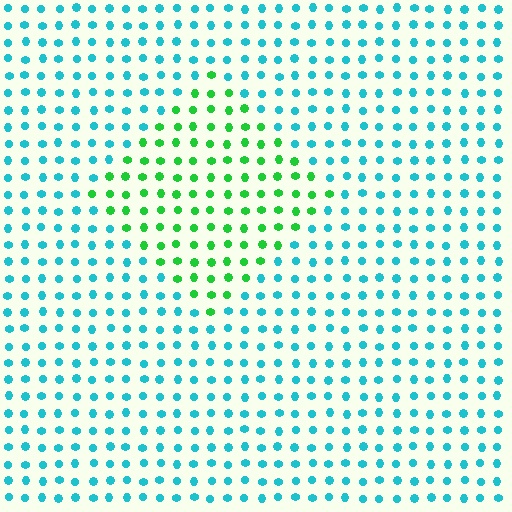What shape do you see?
I see a diamond.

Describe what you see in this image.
The image is filled with small cyan elements in a uniform arrangement. A diamond-shaped region is visible where the elements are tinted to a slightly different hue, forming a subtle color boundary.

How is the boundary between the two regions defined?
The boundary is defined purely by a slight shift in hue (about 55 degrees). Spacing, size, and orientation are identical on both sides.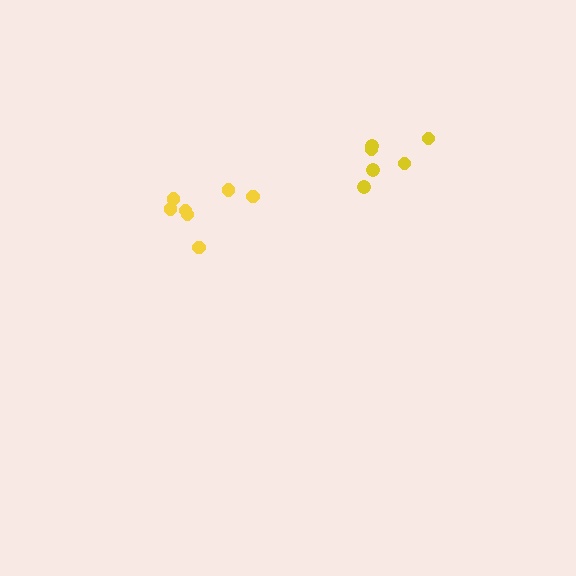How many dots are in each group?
Group 1: 7 dots, Group 2: 6 dots (13 total).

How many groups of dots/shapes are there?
There are 2 groups.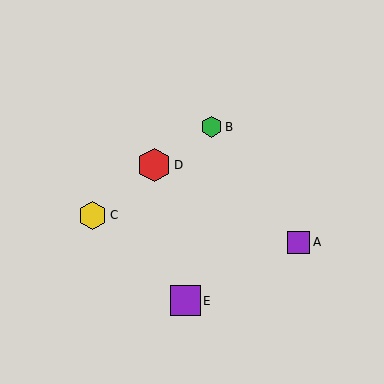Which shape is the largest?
The red hexagon (labeled D) is the largest.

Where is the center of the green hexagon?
The center of the green hexagon is at (212, 127).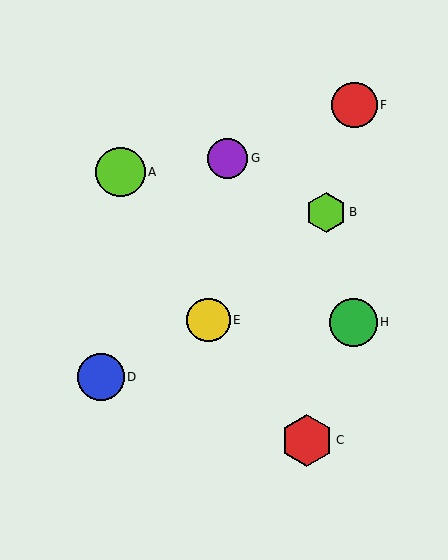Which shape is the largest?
The red hexagon (labeled C) is the largest.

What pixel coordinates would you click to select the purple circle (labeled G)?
Click at (228, 158) to select the purple circle G.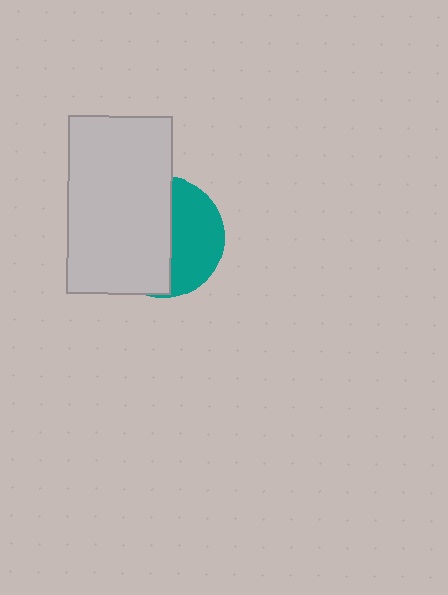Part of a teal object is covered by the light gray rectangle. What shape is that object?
It is a circle.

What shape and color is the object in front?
The object in front is a light gray rectangle.